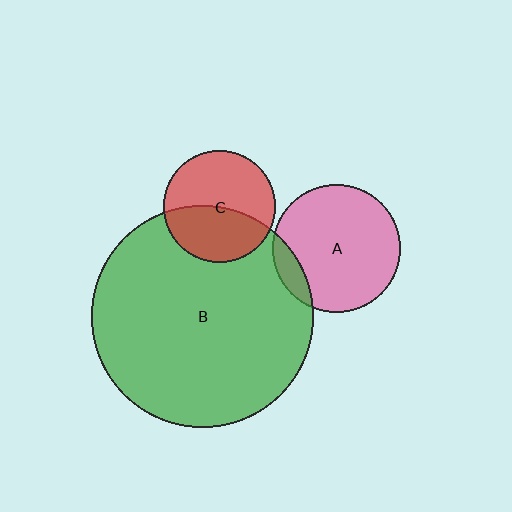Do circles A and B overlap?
Yes.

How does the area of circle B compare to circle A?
Approximately 3.0 times.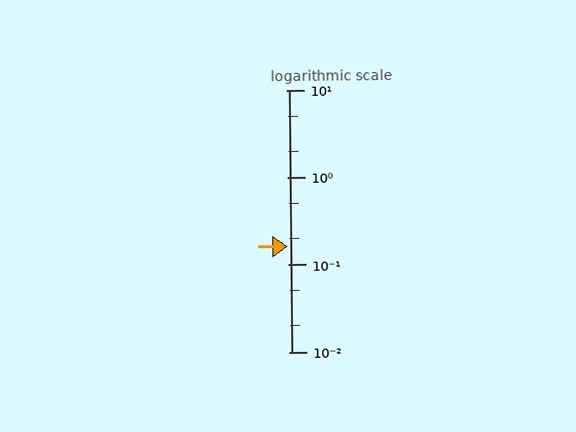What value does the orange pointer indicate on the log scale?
The pointer indicates approximately 0.16.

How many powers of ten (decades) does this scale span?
The scale spans 3 decades, from 0.01 to 10.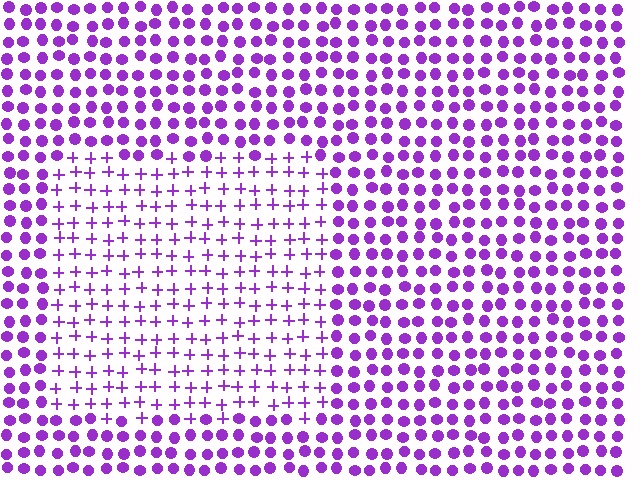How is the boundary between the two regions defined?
The boundary is defined by a change in element shape: plus signs inside vs. circles outside. All elements share the same color and spacing.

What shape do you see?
I see a rectangle.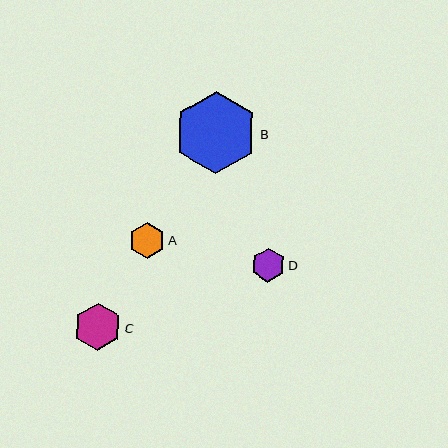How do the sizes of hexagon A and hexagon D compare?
Hexagon A and hexagon D are approximately the same size.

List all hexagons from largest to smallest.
From largest to smallest: B, C, A, D.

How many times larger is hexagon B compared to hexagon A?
Hexagon B is approximately 2.3 times the size of hexagon A.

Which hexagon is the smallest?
Hexagon D is the smallest with a size of approximately 34 pixels.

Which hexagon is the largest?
Hexagon B is the largest with a size of approximately 82 pixels.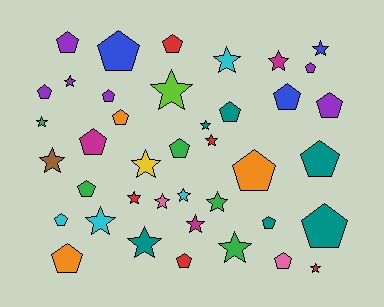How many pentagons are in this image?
There are 21 pentagons.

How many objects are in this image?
There are 40 objects.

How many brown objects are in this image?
There is 1 brown object.